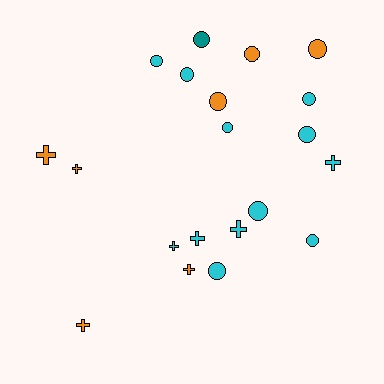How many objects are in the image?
There are 20 objects.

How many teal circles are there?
There is 1 teal circle.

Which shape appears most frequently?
Circle, with 12 objects.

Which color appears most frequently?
Cyan, with 12 objects.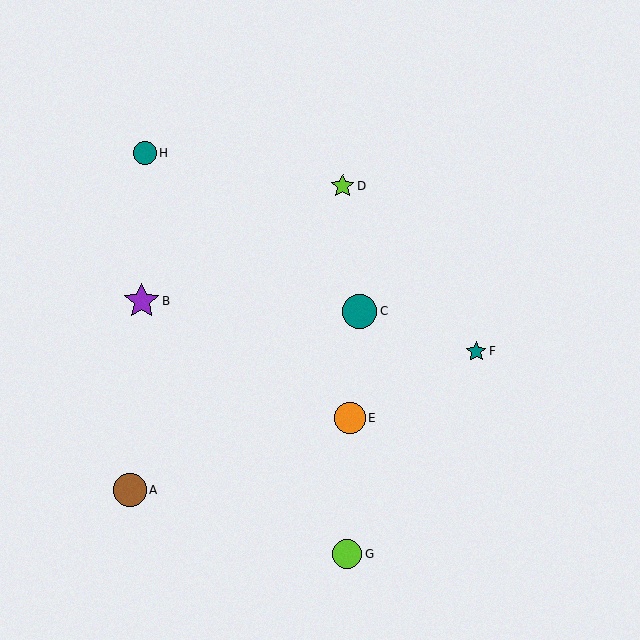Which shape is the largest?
The purple star (labeled B) is the largest.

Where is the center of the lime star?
The center of the lime star is at (343, 186).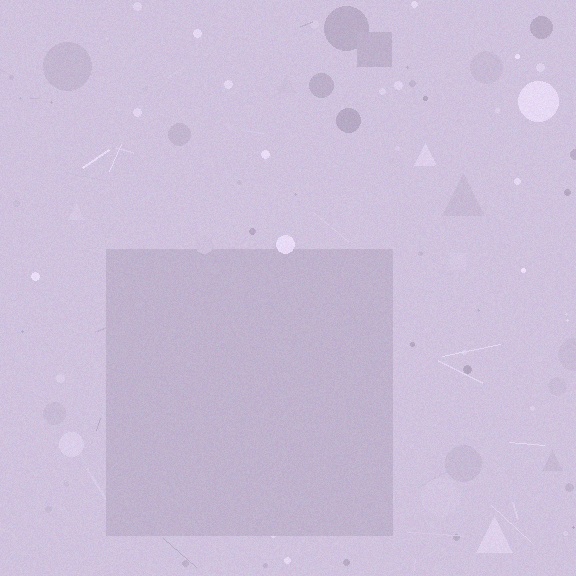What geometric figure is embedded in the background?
A square is embedded in the background.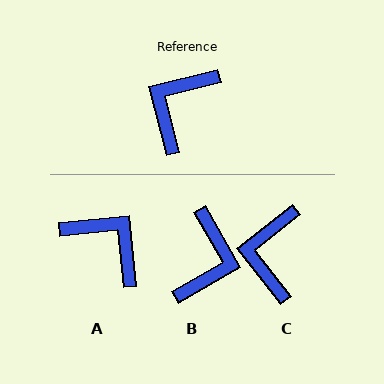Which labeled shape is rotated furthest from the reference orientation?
B, about 165 degrees away.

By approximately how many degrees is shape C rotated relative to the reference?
Approximately 24 degrees counter-clockwise.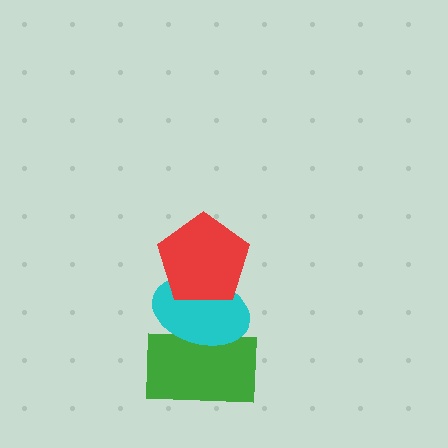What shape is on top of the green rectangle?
The cyan ellipse is on top of the green rectangle.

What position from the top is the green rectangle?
The green rectangle is 3rd from the top.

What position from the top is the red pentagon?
The red pentagon is 1st from the top.